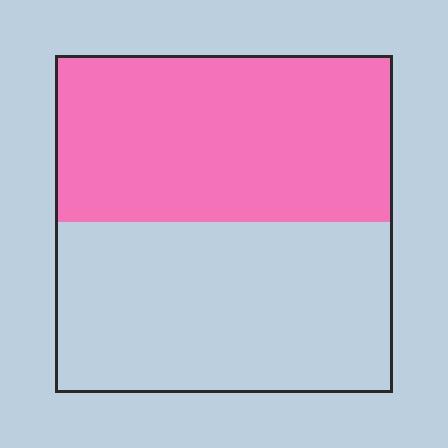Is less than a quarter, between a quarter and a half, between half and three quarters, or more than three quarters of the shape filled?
Between a quarter and a half.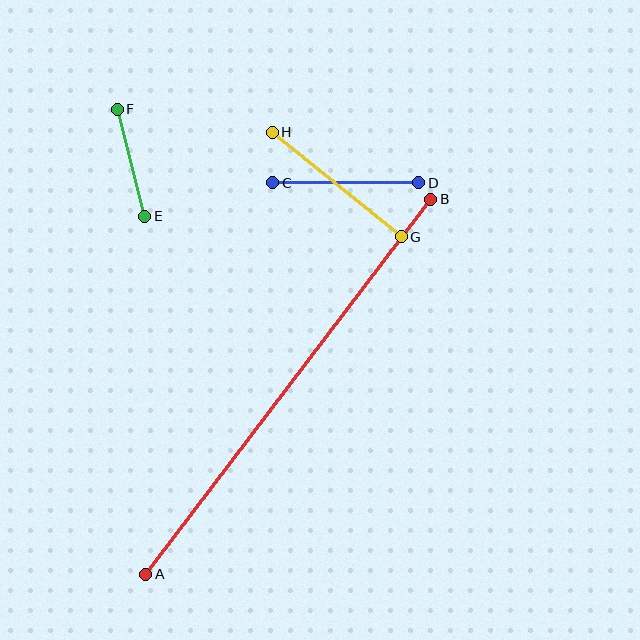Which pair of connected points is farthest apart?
Points A and B are farthest apart.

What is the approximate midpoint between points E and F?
The midpoint is at approximately (131, 163) pixels.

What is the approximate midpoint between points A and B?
The midpoint is at approximately (288, 387) pixels.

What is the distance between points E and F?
The distance is approximately 110 pixels.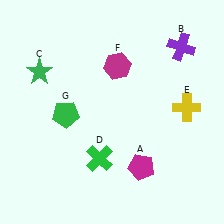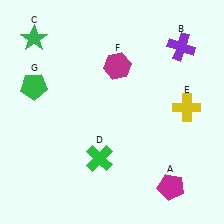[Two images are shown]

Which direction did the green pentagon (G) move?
The green pentagon (G) moved left.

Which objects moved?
The objects that moved are: the magenta pentagon (A), the green star (C), the green pentagon (G).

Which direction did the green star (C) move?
The green star (C) moved up.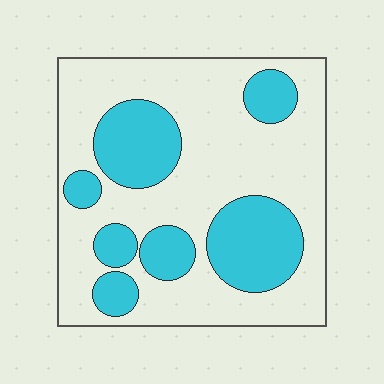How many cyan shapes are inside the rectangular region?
7.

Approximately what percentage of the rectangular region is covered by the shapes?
Approximately 30%.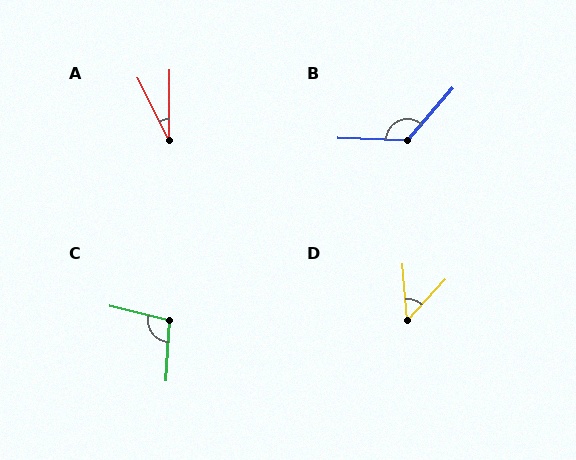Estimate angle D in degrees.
Approximately 48 degrees.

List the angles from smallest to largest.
A (27°), D (48°), C (101°), B (129°).